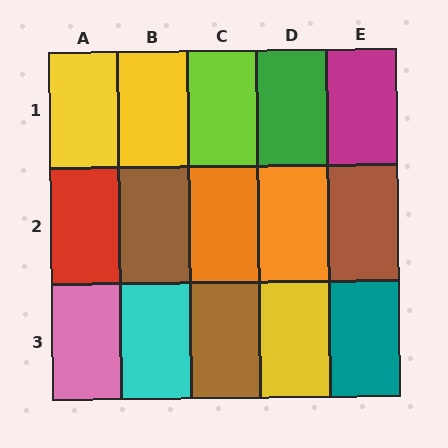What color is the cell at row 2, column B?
Brown.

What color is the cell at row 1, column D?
Green.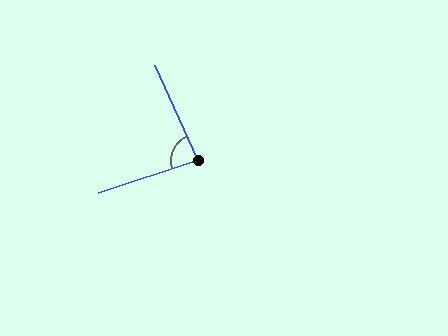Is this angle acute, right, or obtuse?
It is acute.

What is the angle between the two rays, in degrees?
Approximately 84 degrees.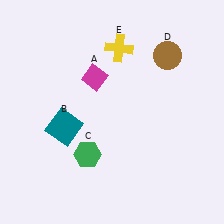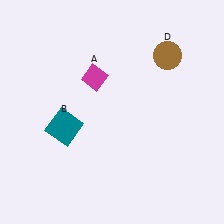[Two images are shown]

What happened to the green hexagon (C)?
The green hexagon (C) was removed in Image 2. It was in the bottom-left area of Image 1.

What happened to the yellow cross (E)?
The yellow cross (E) was removed in Image 2. It was in the top-right area of Image 1.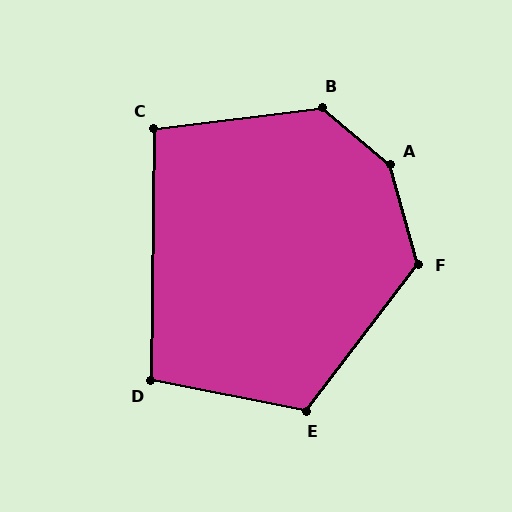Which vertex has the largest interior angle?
A, at approximately 145 degrees.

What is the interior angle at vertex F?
Approximately 127 degrees (obtuse).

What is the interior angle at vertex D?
Approximately 100 degrees (obtuse).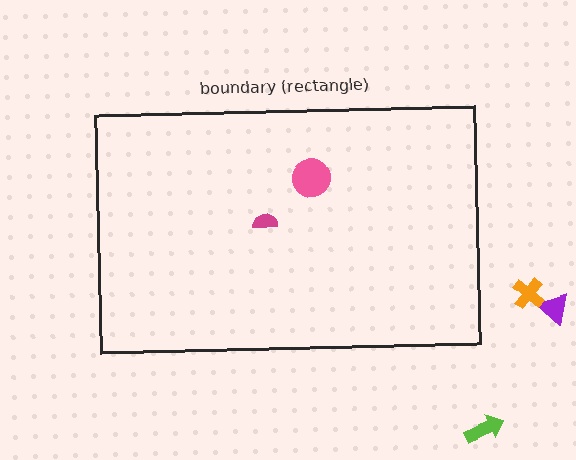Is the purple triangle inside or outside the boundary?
Outside.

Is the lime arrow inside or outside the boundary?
Outside.